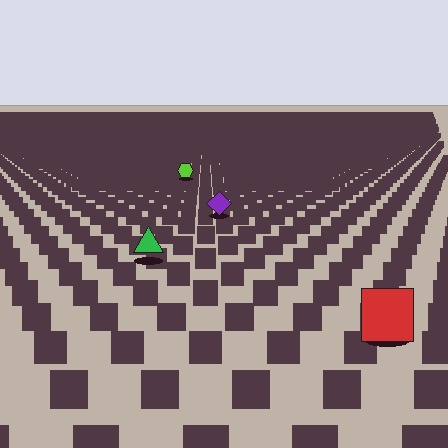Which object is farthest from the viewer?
The lime hexagon is farthest from the viewer. It appears smaller and the ground texture around it is denser.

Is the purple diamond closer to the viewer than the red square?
No. The red square is closer — you can tell from the texture gradient: the ground texture is coarser near it.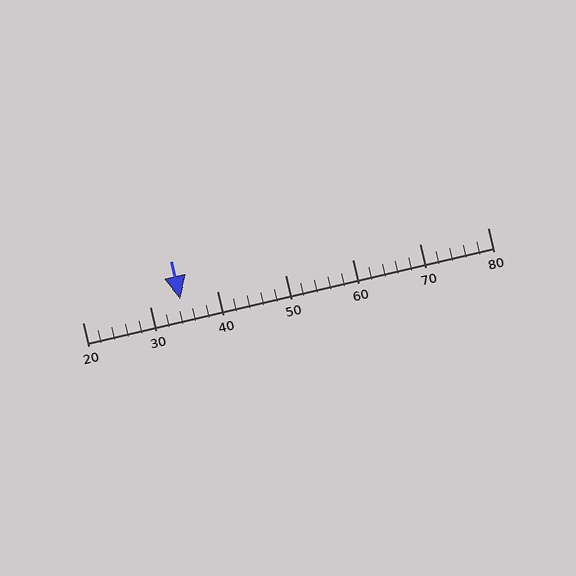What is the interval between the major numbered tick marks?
The major tick marks are spaced 10 units apart.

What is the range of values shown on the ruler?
The ruler shows values from 20 to 80.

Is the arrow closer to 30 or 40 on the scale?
The arrow is closer to 30.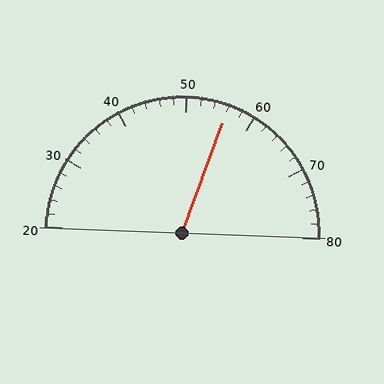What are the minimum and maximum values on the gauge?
The gauge ranges from 20 to 80.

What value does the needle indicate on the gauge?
The needle indicates approximately 56.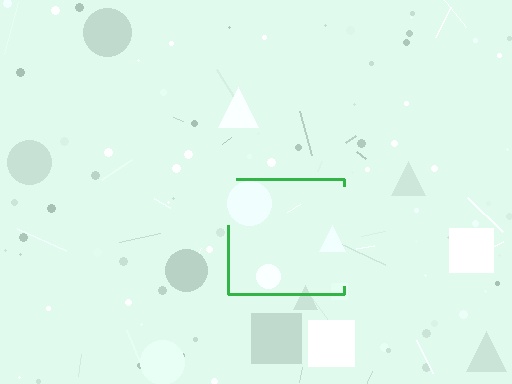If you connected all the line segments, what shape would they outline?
They would outline a square.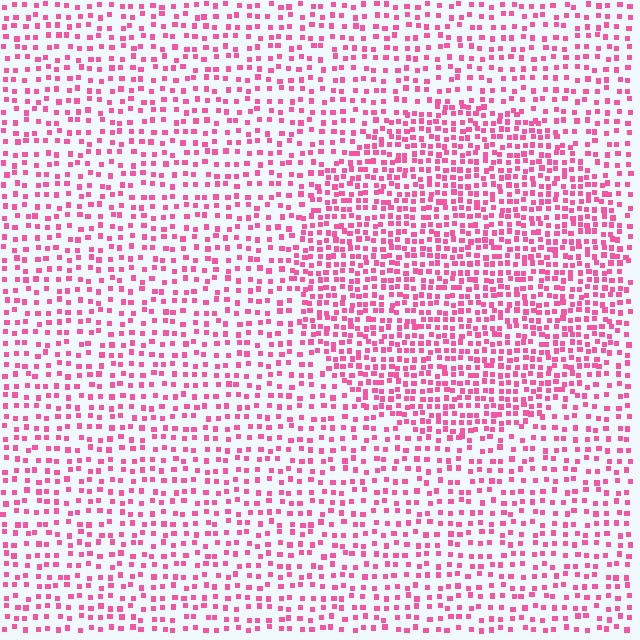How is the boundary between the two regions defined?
The boundary is defined by a change in element density (approximately 1.8x ratio). All elements are the same color, size, and shape.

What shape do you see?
I see a circle.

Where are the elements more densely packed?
The elements are more densely packed inside the circle boundary.